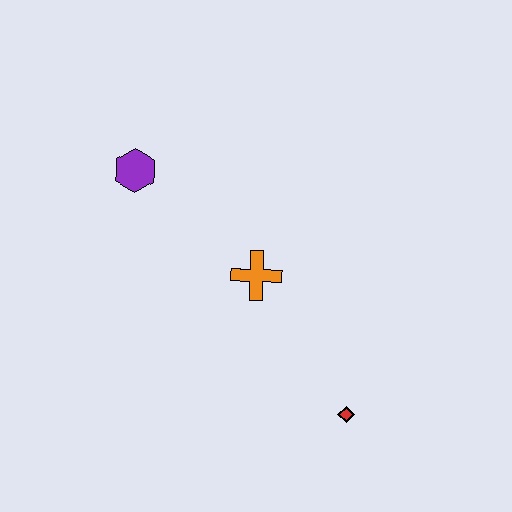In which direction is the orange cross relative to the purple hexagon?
The orange cross is to the right of the purple hexagon.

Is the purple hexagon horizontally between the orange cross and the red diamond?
No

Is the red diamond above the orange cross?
No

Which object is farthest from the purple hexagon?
The red diamond is farthest from the purple hexagon.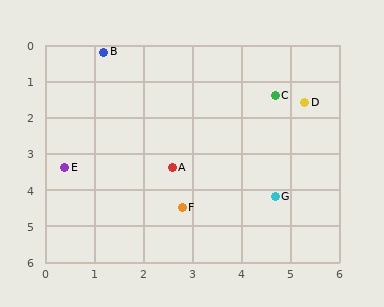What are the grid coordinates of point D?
Point D is at approximately (5.3, 1.6).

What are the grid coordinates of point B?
Point B is at approximately (1.2, 0.2).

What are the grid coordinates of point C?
Point C is at approximately (4.7, 1.4).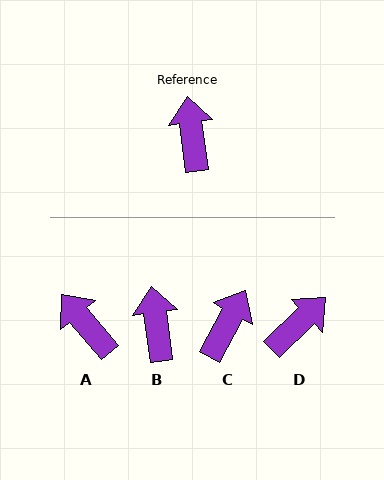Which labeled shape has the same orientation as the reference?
B.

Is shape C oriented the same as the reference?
No, it is off by about 36 degrees.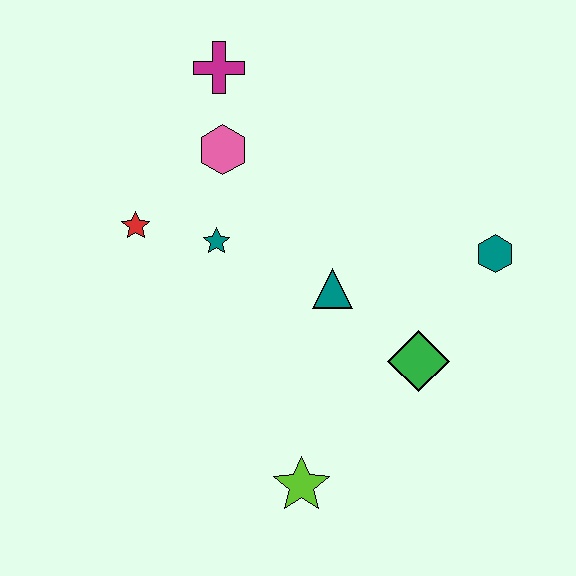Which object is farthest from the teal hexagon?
The red star is farthest from the teal hexagon.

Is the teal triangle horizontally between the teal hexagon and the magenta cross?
Yes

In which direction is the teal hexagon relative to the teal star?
The teal hexagon is to the right of the teal star.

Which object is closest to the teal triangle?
The green diamond is closest to the teal triangle.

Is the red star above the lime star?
Yes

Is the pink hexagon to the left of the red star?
No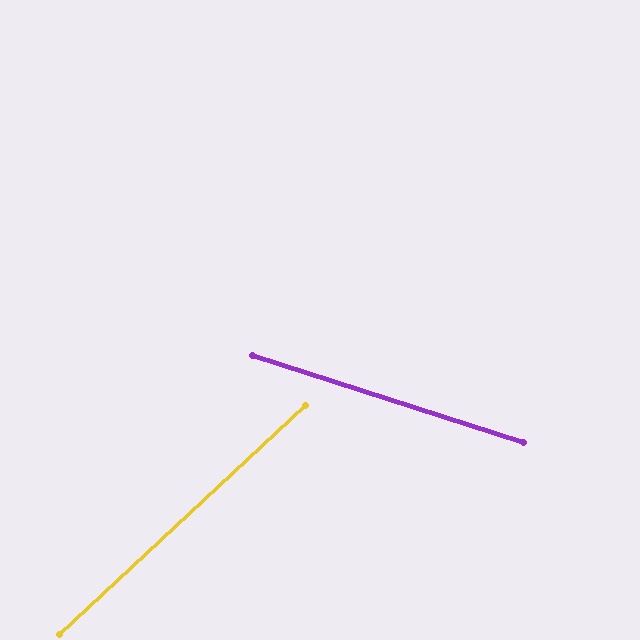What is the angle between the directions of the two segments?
Approximately 61 degrees.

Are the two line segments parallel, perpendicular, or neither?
Neither parallel nor perpendicular — they differ by about 61°.